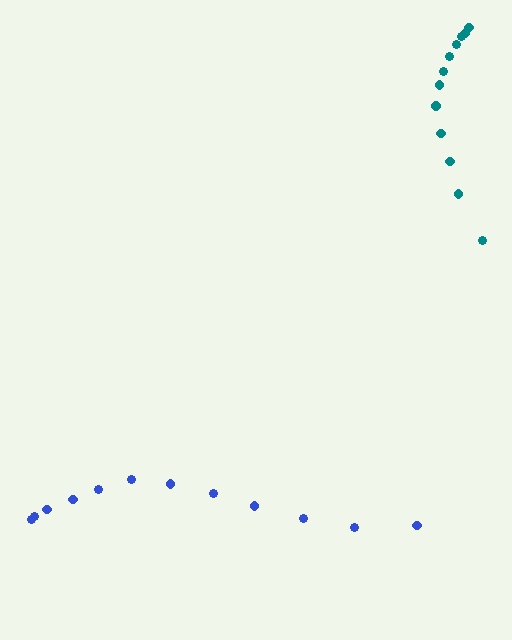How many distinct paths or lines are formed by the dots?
There are 2 distinct paths.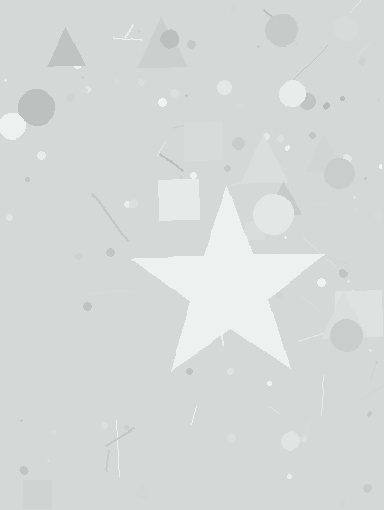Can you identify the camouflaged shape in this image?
The camouflaged shape is a star.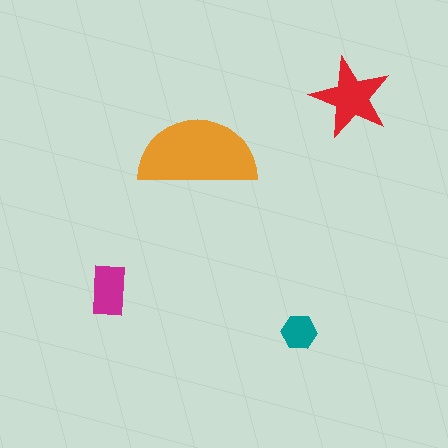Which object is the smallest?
The teal hexagon.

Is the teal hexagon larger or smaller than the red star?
Smaller.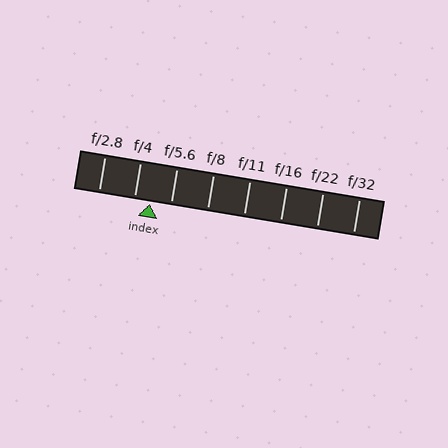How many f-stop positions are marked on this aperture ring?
There are 8 f-stop positions marked.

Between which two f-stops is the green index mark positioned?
The index mark is between f/4 and f/5.6.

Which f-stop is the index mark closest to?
The index mark is closest to f/4.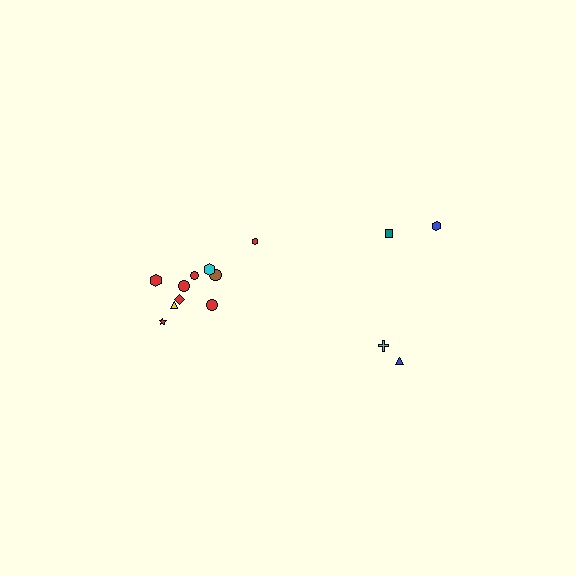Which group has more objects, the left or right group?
The left group.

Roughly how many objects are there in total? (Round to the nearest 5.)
Roughly 15 objects in total.